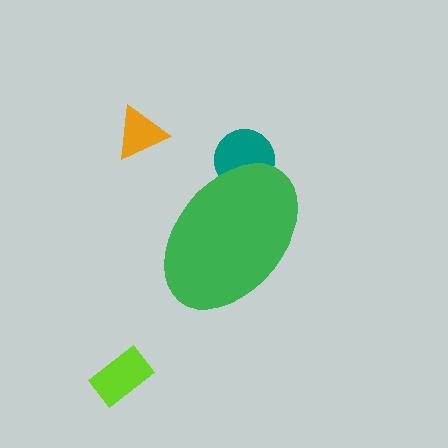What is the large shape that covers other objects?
A green ellipse.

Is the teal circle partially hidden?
Yes, the teal circle is partially hidden behind the green ellipse.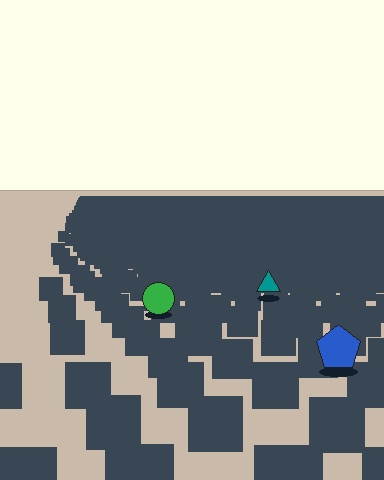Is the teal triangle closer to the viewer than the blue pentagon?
No. The blue pentagon is closer — you can tell from the texture gradient: the ground texture is coarser near it.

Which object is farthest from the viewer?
The teal triangle is farthest from the viewer. It appears smaller and the ground texture around it is denser.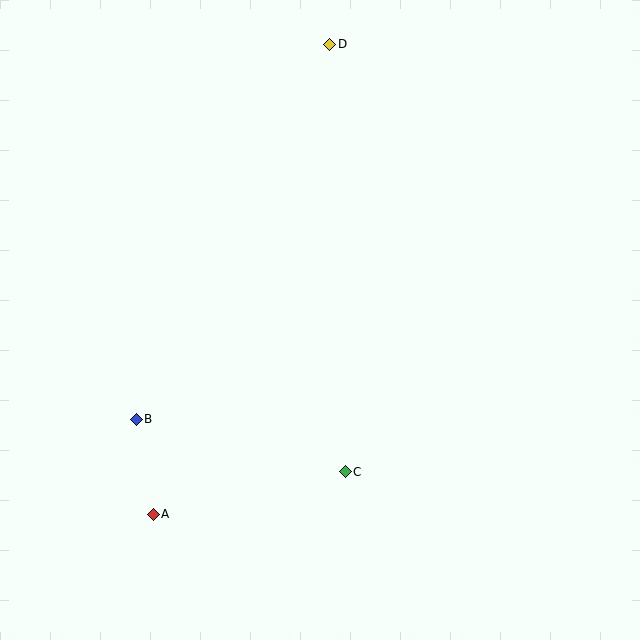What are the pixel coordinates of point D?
Point D is at (330, 44).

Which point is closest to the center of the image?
Point C at (345, 472) is closest to the center.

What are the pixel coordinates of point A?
Point A is at (153, 514).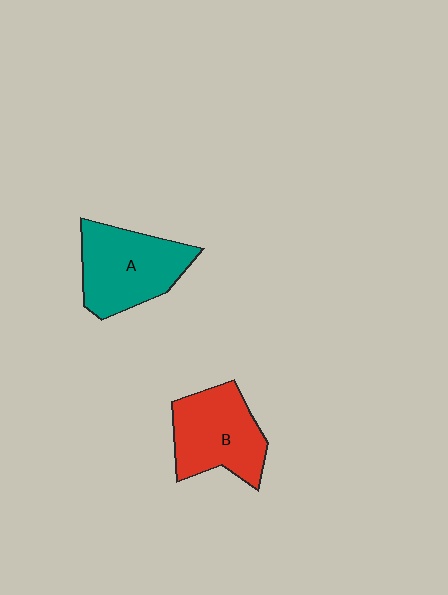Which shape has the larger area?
Shape A (teal).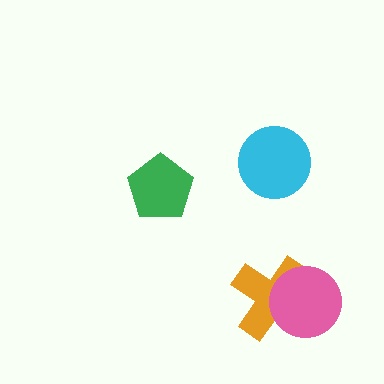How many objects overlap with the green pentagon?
0 objects overlap with the green pentagon.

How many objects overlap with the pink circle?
1 object overlaps with the pink circle.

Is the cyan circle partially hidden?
No, no other shape covers it.